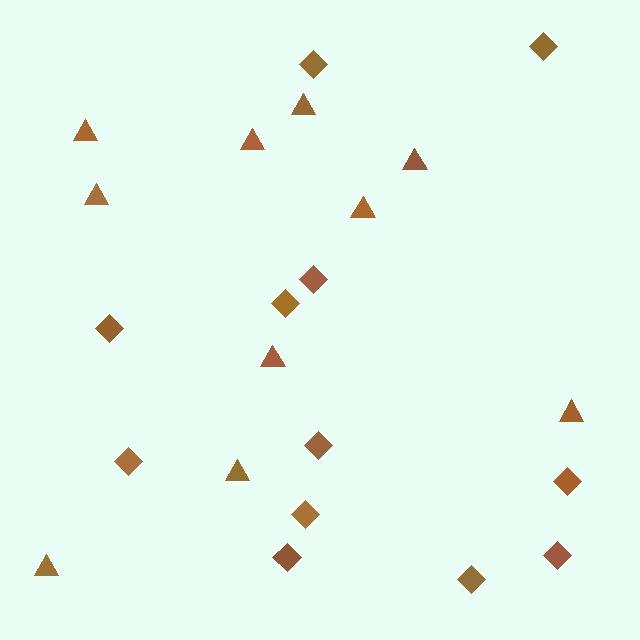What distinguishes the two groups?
There are 2 groups: one group of diamonds (12) and one group of triangles (10).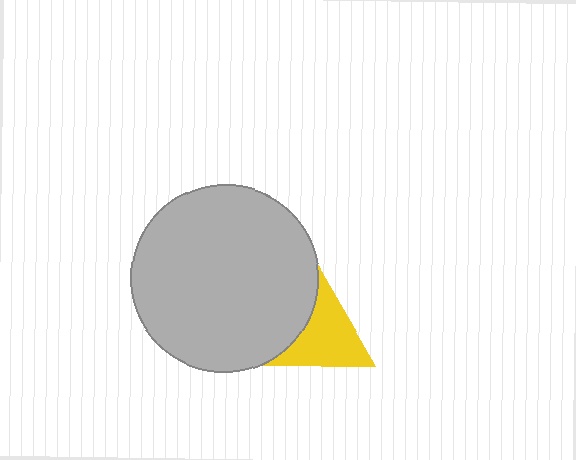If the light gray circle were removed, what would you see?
You would see the complete yellow triangle.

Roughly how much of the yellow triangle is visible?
About half of it is visible (roughly 63%).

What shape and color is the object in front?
The object in front is a light gray circle.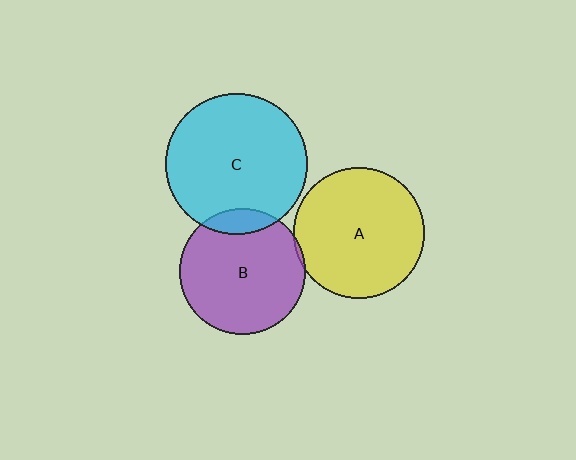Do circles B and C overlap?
Yes.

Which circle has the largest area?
Circle C (cyan).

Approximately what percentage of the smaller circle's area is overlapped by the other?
Approximately 10%.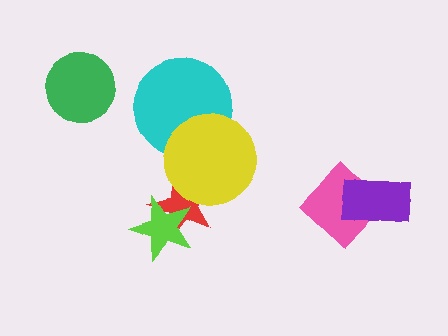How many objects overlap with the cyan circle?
1 object overlaps with the cyan circle.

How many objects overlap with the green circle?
0 objects overlap with the green circle.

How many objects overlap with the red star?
2 objects overlap with the red star.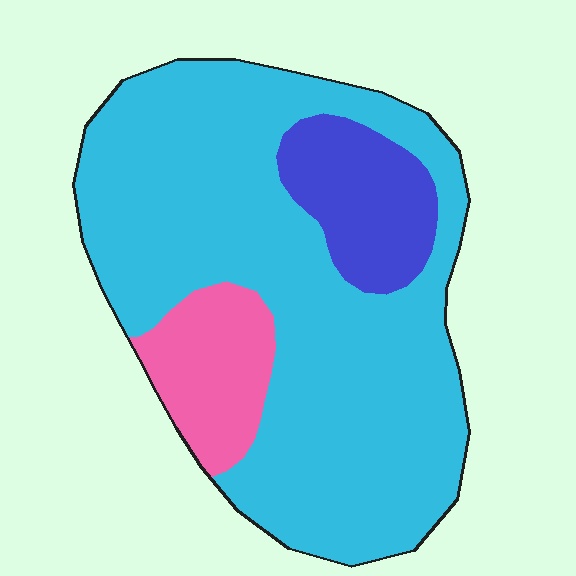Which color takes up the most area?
Cyan, at roughly 75%.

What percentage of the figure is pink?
Pink covers roughly 10% of the figure.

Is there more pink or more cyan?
Cyan.